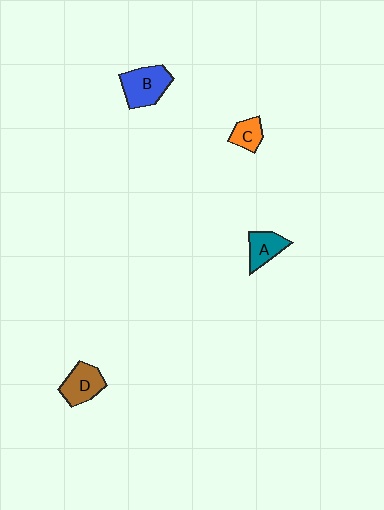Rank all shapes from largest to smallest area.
From largest to smallest: B (blue), D (brown), A (teal), C (orange).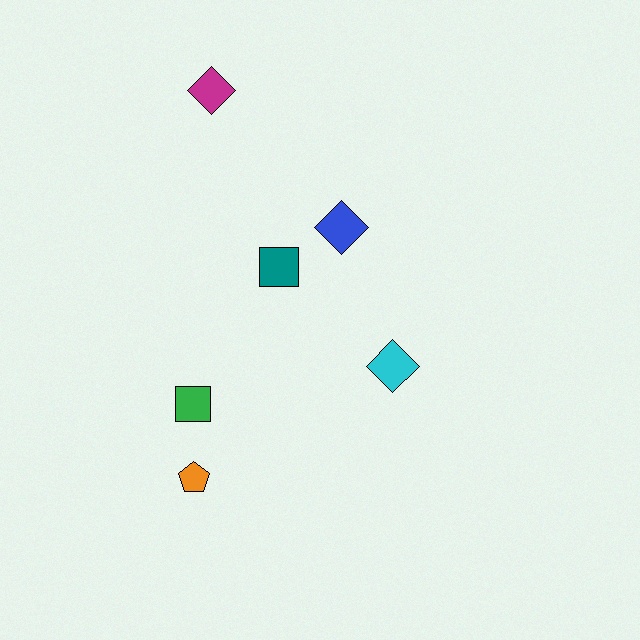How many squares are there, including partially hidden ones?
There are 2 squares.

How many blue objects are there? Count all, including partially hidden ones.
There is 1 blue object.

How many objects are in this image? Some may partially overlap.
There are 6 objects.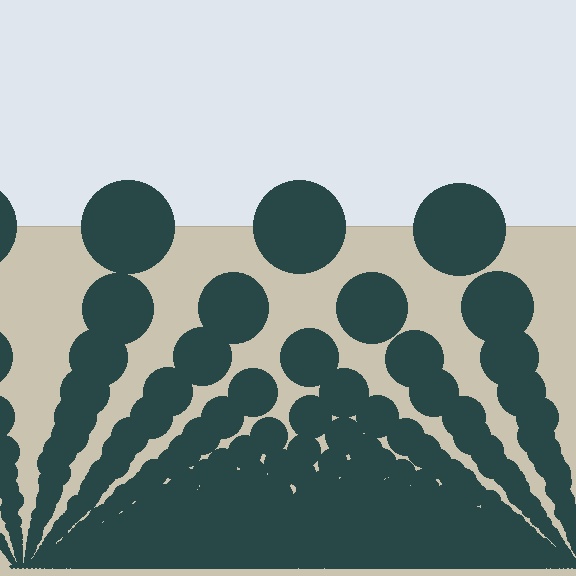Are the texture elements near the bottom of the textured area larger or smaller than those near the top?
Smaller. The gradient is inverted — elements near the bottom are smaller and denser.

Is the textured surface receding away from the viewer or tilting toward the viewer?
The surface appears to tilt toward the viewer. Texture elements get larger and sparser toward the top.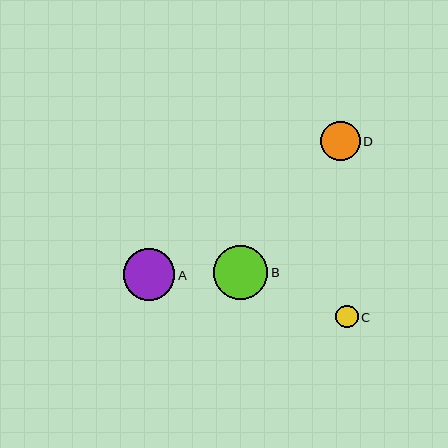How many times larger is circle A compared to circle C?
Circle A is approximately 2.3 times the size of circle C.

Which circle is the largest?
Circle B is the largest with a size of approximately 54 pixels.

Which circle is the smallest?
Circle C is the smallest with a size of approximately 22 pixels.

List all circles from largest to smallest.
From largest to smallest: B, A, D, C.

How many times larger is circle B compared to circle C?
Circle B is approximately 2.4 times the size of circle C.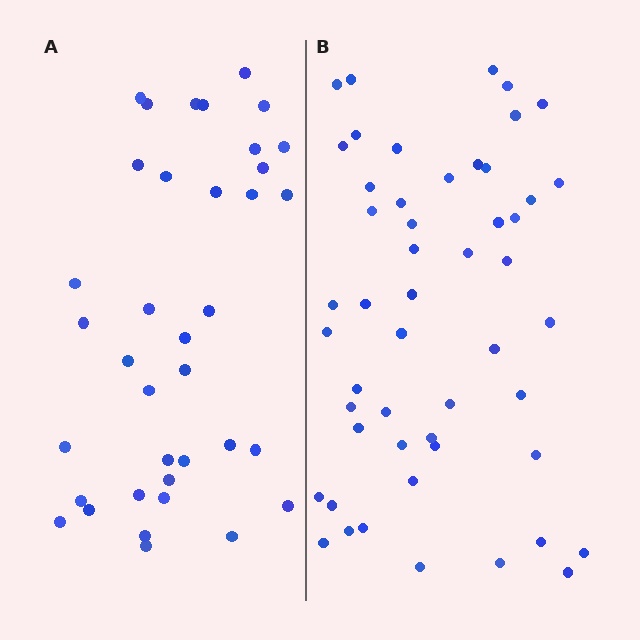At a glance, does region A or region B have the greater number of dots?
Region B (the right region) has more dots.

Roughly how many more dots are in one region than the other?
Region B has approximately 15 more dots than region A.